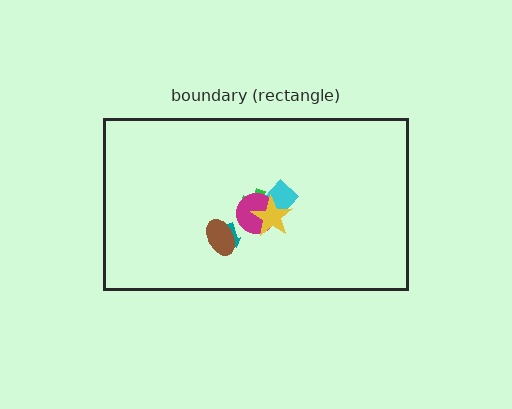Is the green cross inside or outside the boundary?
Inside.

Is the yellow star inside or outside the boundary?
Inside.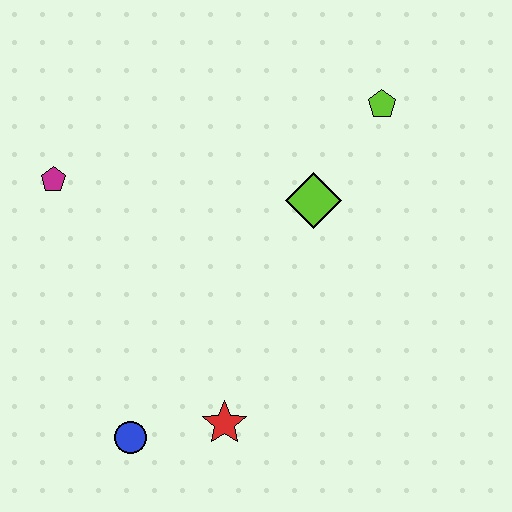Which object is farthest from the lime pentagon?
The blue circle is farthest from the lime pentagon.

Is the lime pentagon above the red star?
Yes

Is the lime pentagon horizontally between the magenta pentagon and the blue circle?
No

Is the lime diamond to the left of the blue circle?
No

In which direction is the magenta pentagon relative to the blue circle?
The magenta pentagon is above the blue circle.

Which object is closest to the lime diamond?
The lime pentagon is closest to the lime diamond.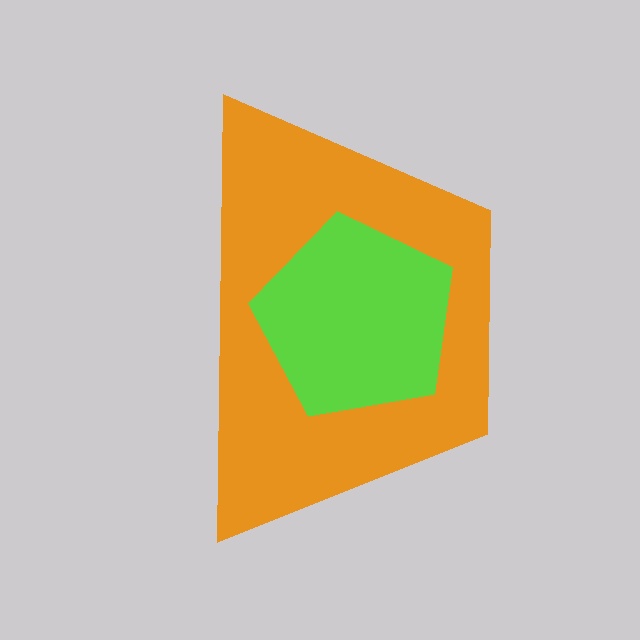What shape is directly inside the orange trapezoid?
The lime pentagon.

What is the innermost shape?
The lime pentagon.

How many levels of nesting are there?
2.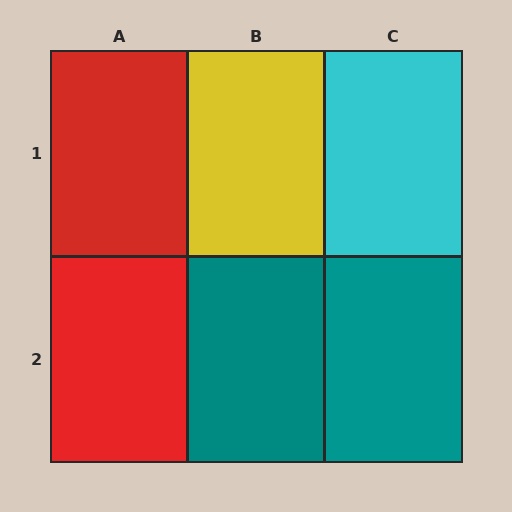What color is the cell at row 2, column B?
Teal.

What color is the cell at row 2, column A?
Red.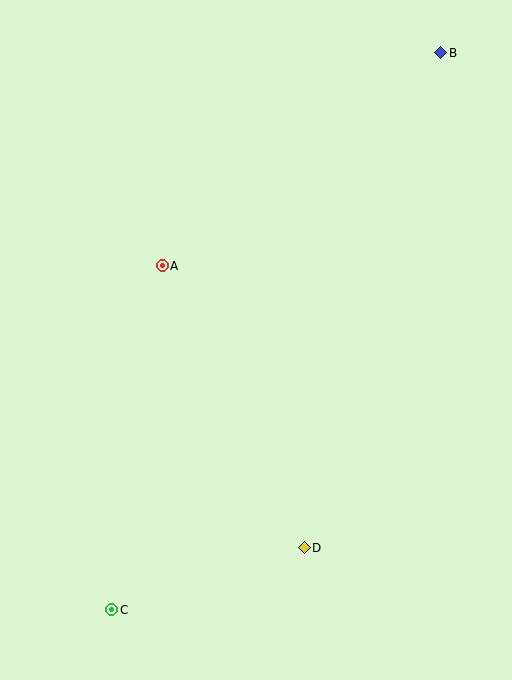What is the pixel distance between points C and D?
The distance between C and D is 202 pixels.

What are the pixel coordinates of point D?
Point D is at (304, 548).